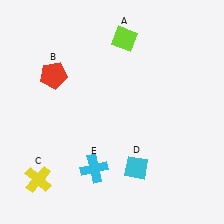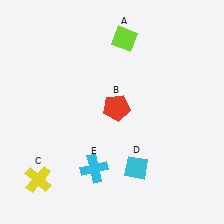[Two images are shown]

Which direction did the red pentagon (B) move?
The red pentagon (B) moved right.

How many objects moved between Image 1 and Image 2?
1 object moved between the two images.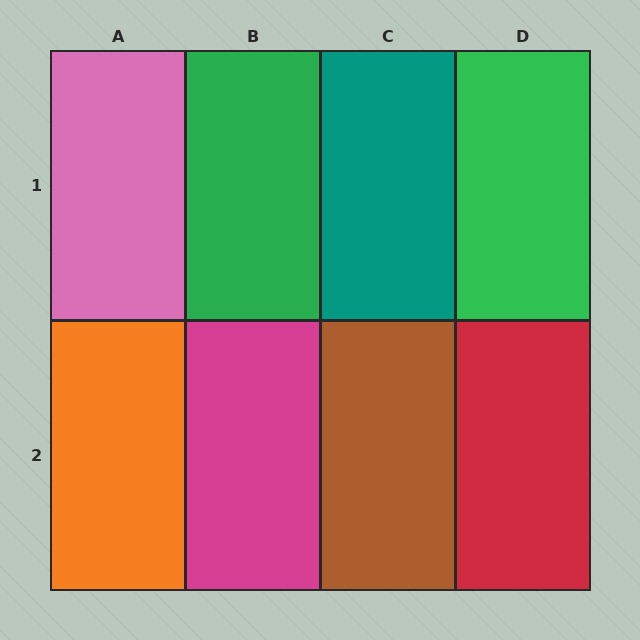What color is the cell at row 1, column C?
Teal.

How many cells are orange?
1 cell is orange.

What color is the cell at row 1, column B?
Green.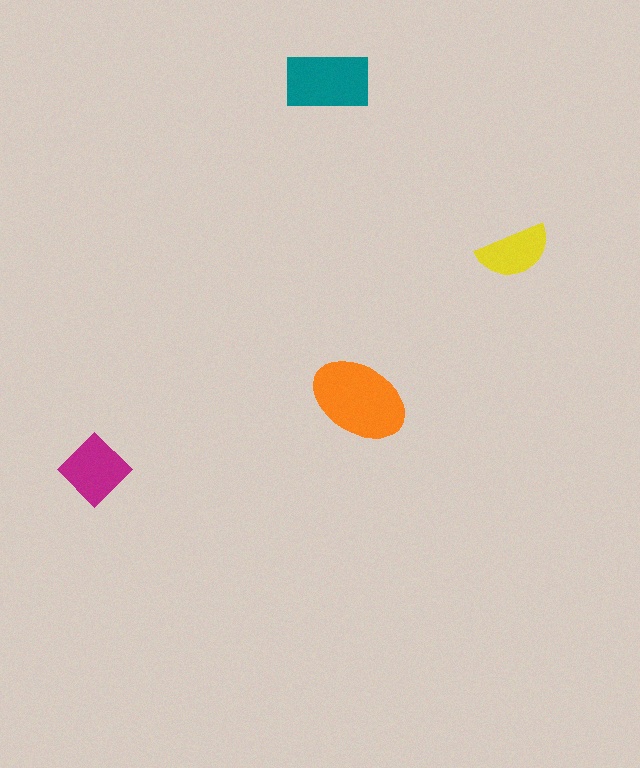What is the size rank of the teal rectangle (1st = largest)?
2nd.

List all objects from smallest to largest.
The yellow semicircle, the magenta diamond, the teal rectangle, the orange ellipse.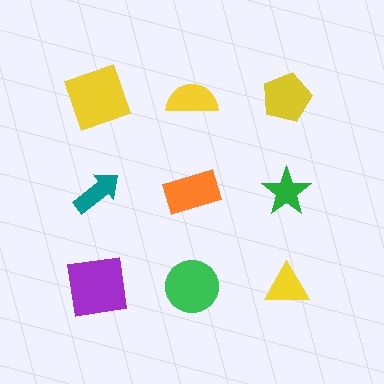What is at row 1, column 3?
A yellow pentagon.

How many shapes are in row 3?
3 shapes.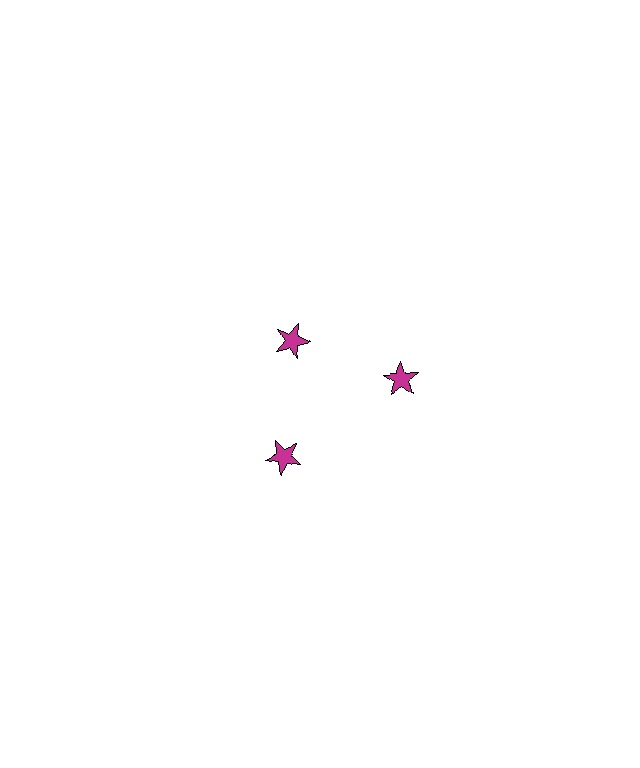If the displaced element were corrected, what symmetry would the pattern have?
It would have 3-fold rotational symmetry — the pattern would map onto itself every 120 degrees.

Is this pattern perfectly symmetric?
No. The 3 magenta stars are arranged in a ring, but one element near the 11 o'clock position is pulled inward toward the center, breaking the 3-fold rotational symmetry.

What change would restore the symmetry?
The symmetry would be restored by moving it outward, back onto the ring so that all 3 stars sit at equal angles and equal distance from the center.